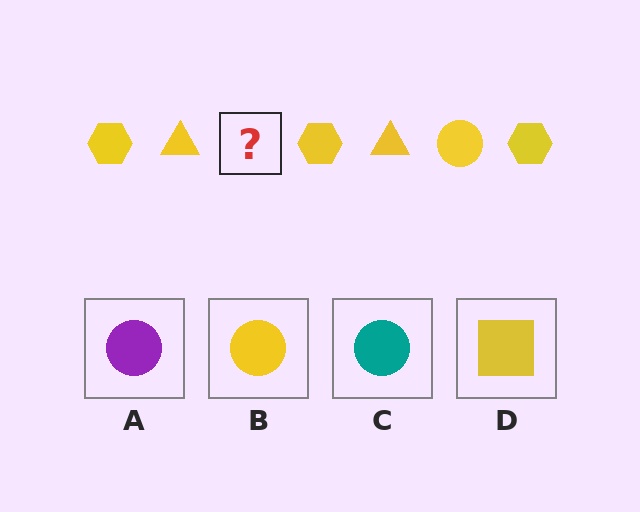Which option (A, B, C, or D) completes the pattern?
B.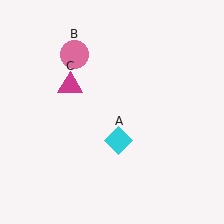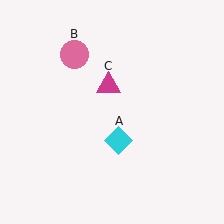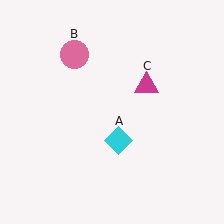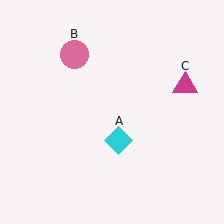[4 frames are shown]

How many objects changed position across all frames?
1 object changed position: magenta triangle (object C).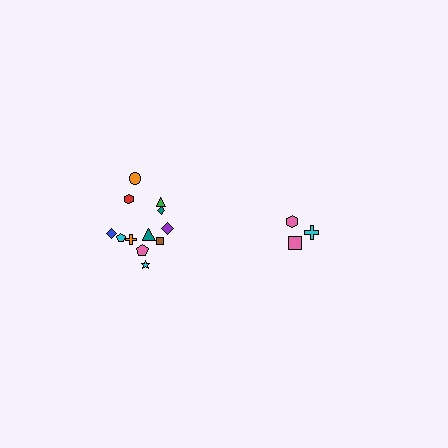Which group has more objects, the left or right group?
The left group.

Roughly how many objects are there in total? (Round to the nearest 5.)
Roughly 15 objects in total.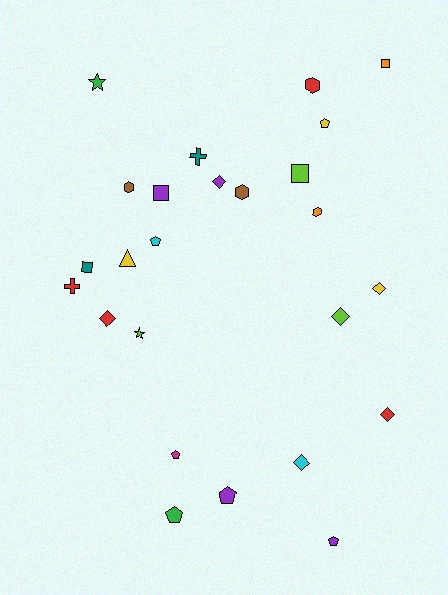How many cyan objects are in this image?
There are 2 cyan objects.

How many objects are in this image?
There are 25 objects.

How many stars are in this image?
There are 2 stars.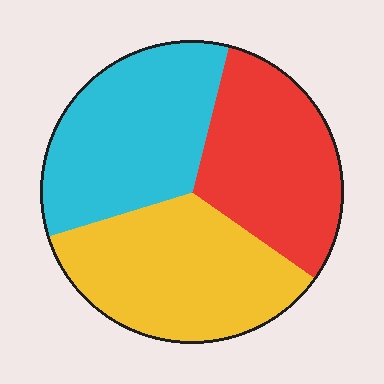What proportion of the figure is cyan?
Cyan takes up about one third (1/3) of the figure.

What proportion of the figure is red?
Red takes up about one third (1/3) of the figure.